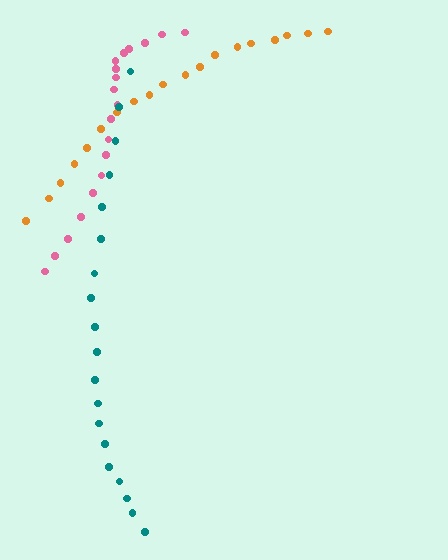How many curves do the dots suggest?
There are 3 distinct paths.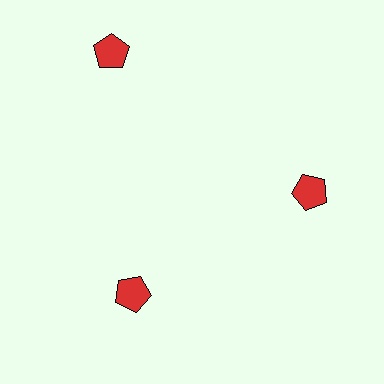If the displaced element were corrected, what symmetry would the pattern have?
It would have 3-fold rotational symmetry — the pattern would map onto itself every 120 degrees.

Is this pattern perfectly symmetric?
No. The 3 red pentagons are arranged in a ring, but one element near the 11 o'clock position is pushed outward from the center, breaking the 3-fold rotational symmetry.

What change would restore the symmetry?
The symmetry would be restored by moving it inward, back onto the ring so that all 3 pentagons sit at equal angles and equal distance from the center.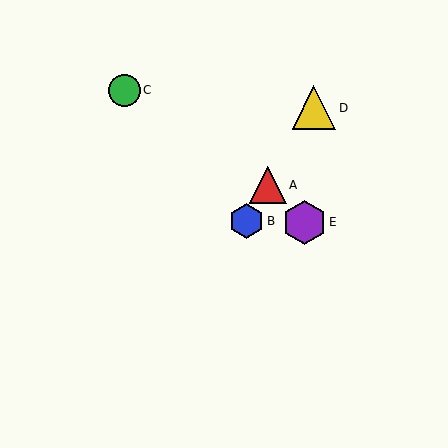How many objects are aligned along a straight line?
3 objects (A, B, D) are aligned along a straight line.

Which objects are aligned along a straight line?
Objects A, B, D are aligned along a straight line.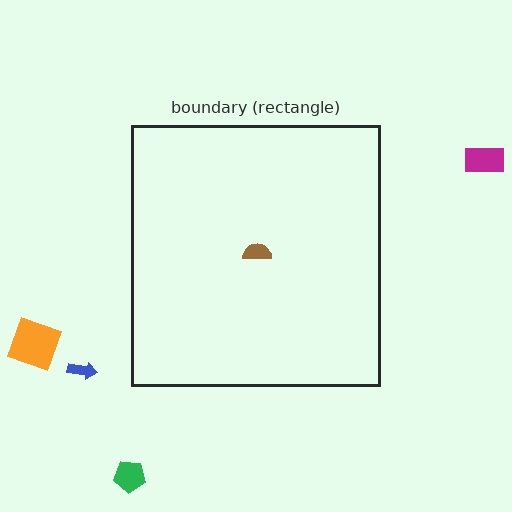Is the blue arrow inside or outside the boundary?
Outside.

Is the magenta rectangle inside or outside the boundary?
Outside.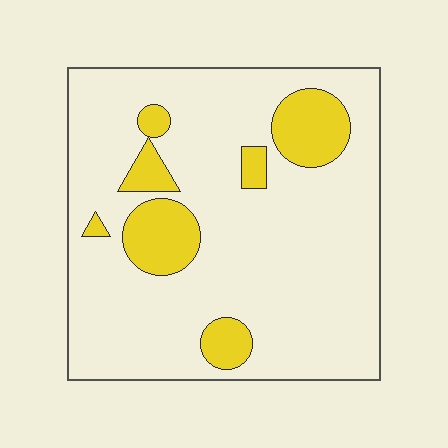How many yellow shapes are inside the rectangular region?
7.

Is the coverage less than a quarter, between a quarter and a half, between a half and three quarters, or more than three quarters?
Less than a quarter.